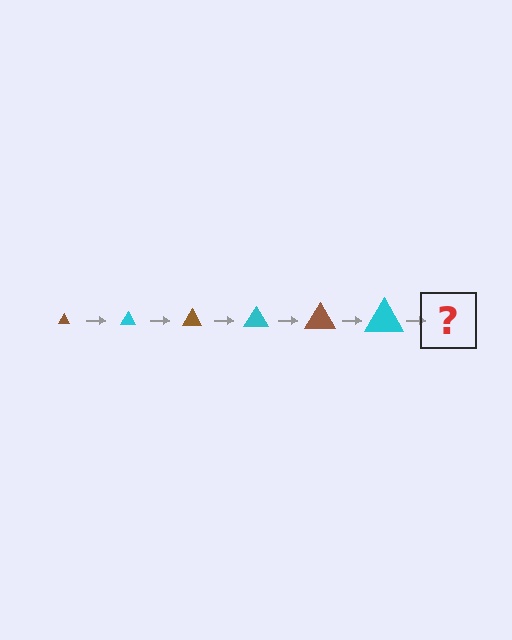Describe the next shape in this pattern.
It should be a brown triangle, larger than the previous one.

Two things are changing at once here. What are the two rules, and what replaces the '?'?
The two rules are that the triangle grows larger each step and the color cycles through brown and cyan. The '?' should be a brown triangle, larger than the previous one.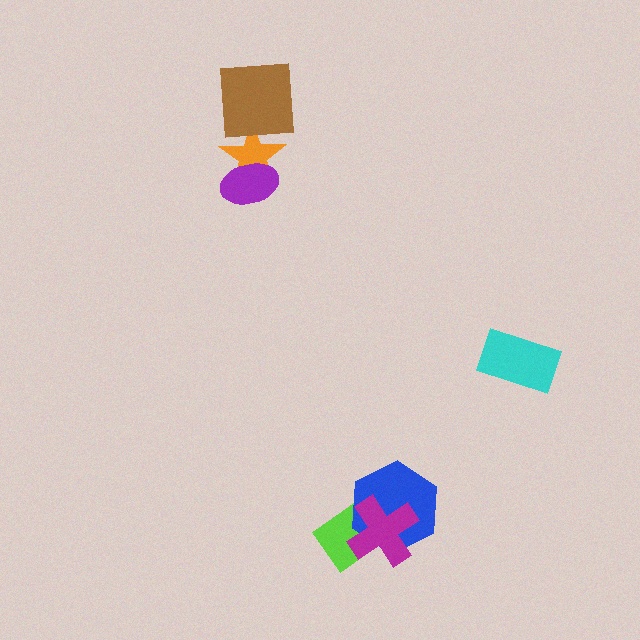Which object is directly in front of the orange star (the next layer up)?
The purple ellipse is directly in front of the orange star.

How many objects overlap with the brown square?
1 object overlaps with the brown square.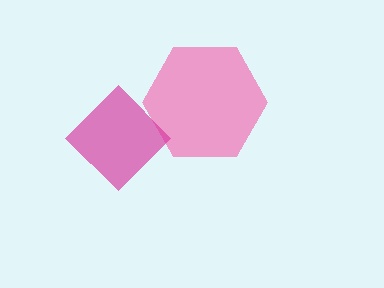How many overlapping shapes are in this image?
There are 2 overlapping shapes in the image.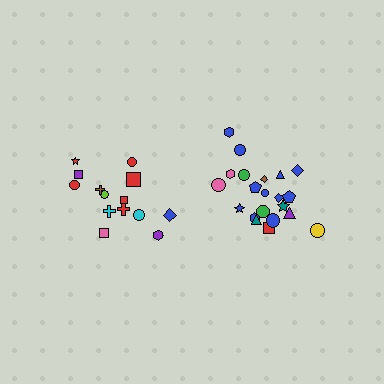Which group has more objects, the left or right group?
The right group.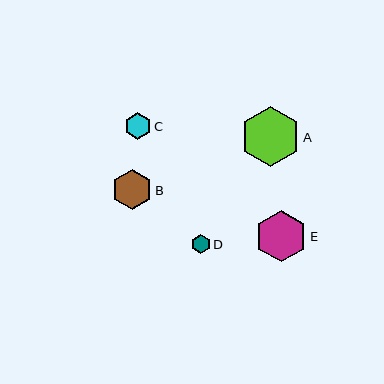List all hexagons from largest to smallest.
From largest to smallest: A, E, B, C, D.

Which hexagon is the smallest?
Hexagon D is the smallest with a size of approximately 20 pixels.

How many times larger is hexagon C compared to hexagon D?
Hexagon C is approximately 1.4 times the size of hexagon D.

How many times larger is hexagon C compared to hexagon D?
Hexagon C is approximately 1.4 times the size of hexagon D.